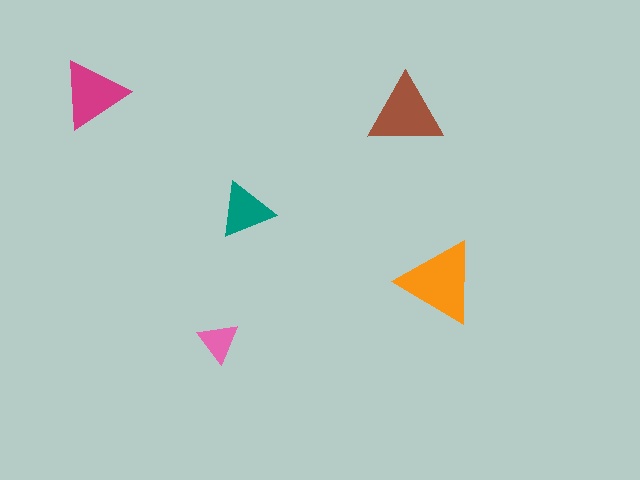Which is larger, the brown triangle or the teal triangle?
The brown one.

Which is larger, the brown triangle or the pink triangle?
The brown one.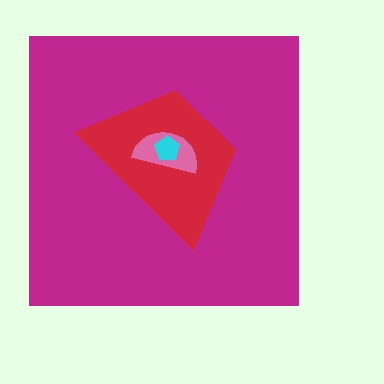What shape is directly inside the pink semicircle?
The cyan pentagon.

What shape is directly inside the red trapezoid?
The pink semicircle.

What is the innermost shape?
The cyan pentagon.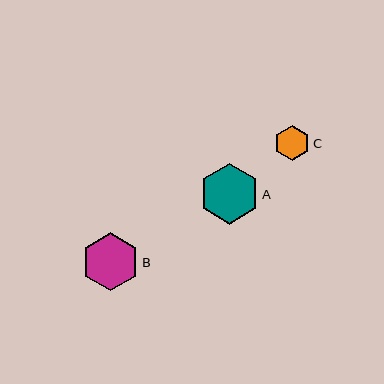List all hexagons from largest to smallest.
From largest to smallest: A, B, C.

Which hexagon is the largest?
Hexagon A is the largest with a size of approximately 60 pixels.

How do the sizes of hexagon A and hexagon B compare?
Hexagon A and hexagon B are approximately the same size.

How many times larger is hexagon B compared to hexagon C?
Hexagon B is approximately 1.6 times the size of hexagon C.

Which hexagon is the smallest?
Hexagon C is the smallest with a size of approximately 35 pixels.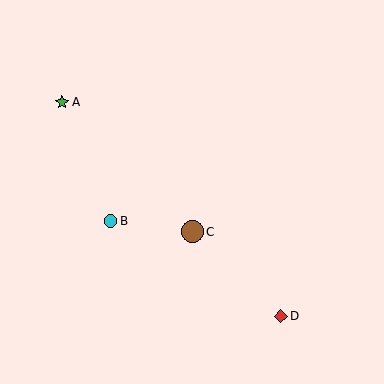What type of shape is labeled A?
Shape A is a green star.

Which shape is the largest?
The brown circle (labeled C) is the largest.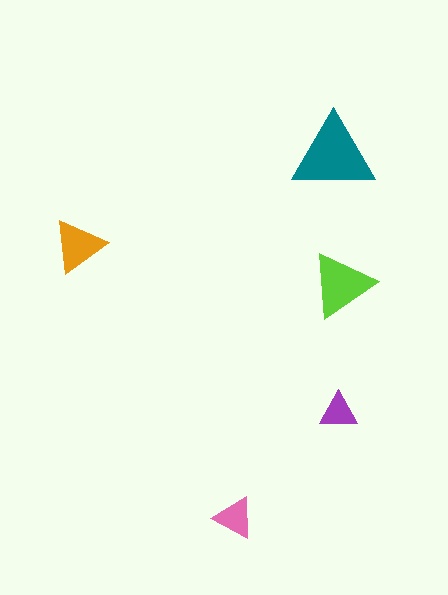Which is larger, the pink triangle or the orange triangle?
The orange one.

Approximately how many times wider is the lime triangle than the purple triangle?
About 1.5 times wider.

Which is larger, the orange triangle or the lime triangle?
The lime one.